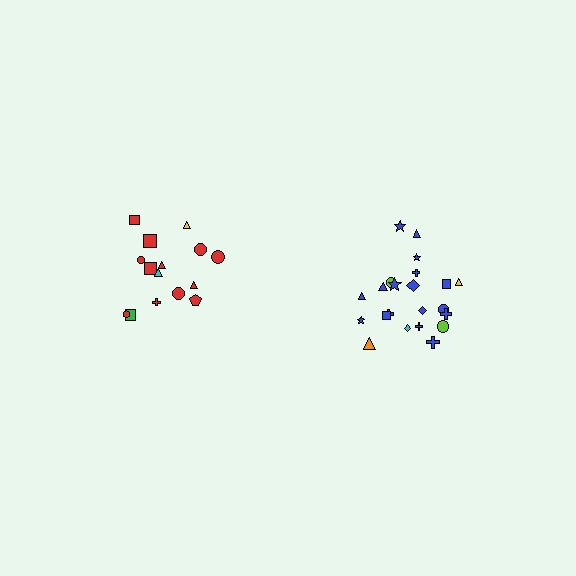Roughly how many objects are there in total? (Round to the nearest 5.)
Roughly 35 objects in total.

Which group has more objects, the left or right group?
The right group.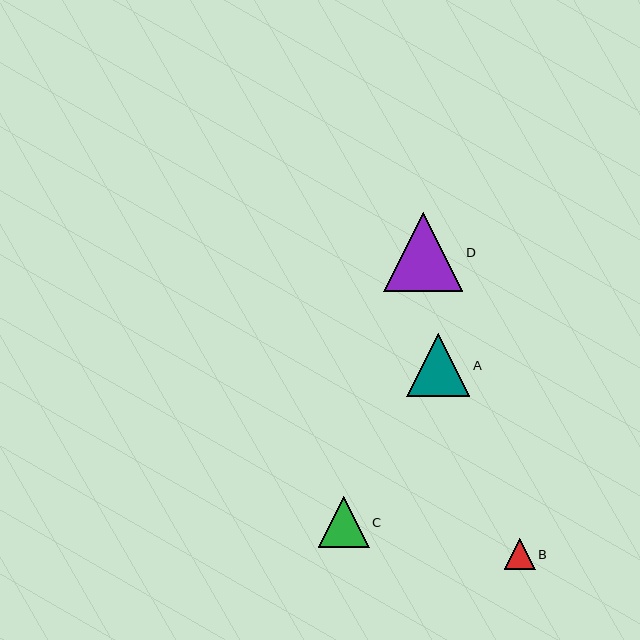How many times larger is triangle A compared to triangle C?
Triangle A is approximately 1.2 times the size of triangle C.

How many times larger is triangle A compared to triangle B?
Triangle A is approximately 2.1 times the size of triangle B.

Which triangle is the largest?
Triangle D is the largest with a size of approximately 79 pixels.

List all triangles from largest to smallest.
From largest to smallest: D, A, C, B.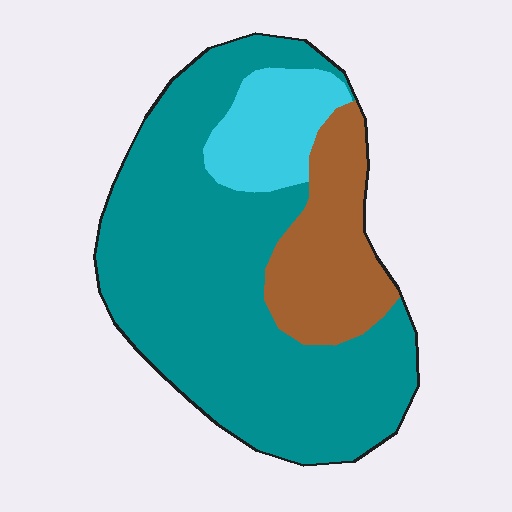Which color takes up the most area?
Teal, at roughly 70%.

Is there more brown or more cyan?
Brown.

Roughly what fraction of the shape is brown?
Brown takes up less than a quarter of the shape.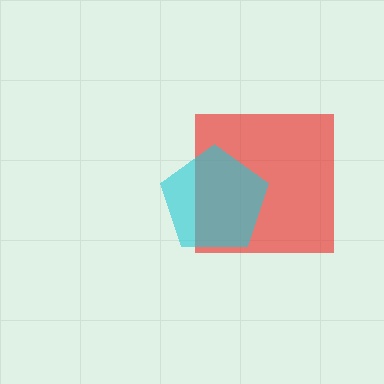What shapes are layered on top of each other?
The layered shapes are: a red square, a cyan pentagon.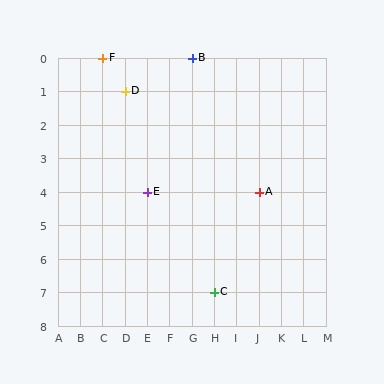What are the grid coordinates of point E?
Point E is at grid coordinates (E, 4).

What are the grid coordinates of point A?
Point A is at grid coordinates (J, 4).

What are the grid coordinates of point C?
Point C is at grid coordinates (H, 7).